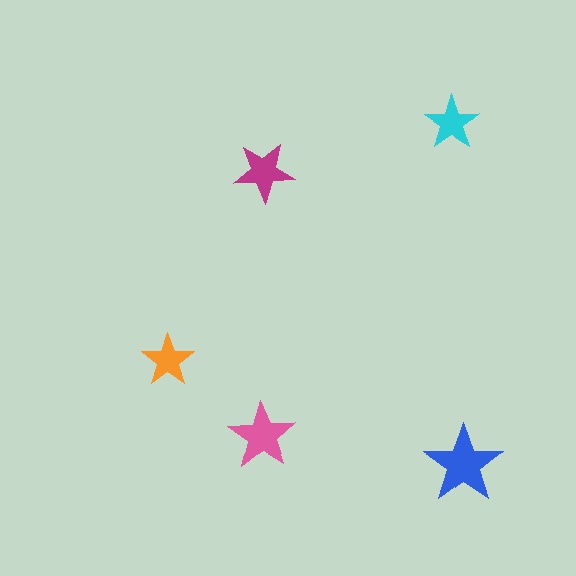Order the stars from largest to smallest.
the blue one, the pink one, the magenta one, the cyan one, the orange one.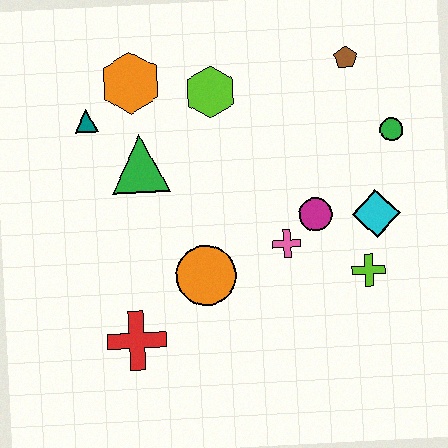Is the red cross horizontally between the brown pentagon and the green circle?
No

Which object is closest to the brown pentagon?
The green circle is closest to the brown pentagon.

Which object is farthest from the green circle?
The red cross is farthest from the green circle.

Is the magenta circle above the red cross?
Yes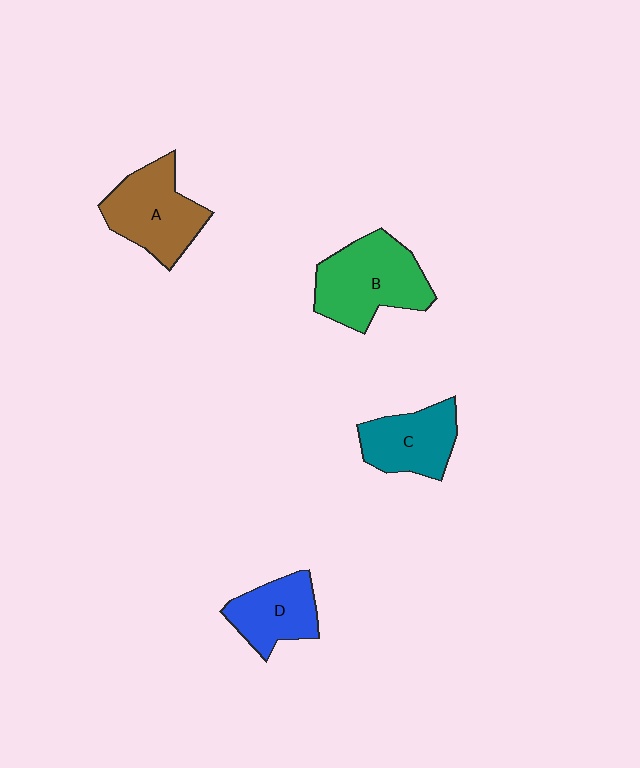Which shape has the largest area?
Shape B (green).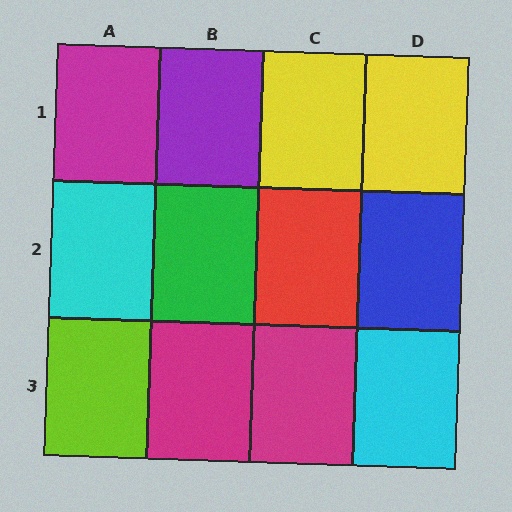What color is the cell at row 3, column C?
Magenta.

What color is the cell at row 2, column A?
Cyan.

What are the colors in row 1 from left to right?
Magenta, purple, yellow, yellow.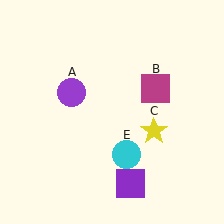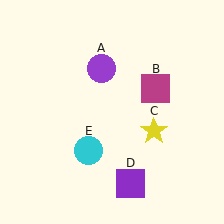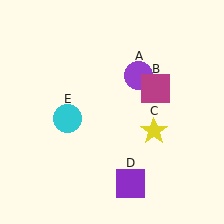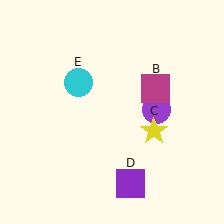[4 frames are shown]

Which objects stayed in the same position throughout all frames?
Magenta square (object B) and yellow star (object C) and purple square (object D) remained stationary.